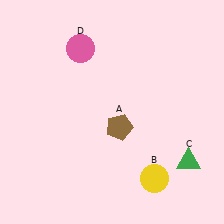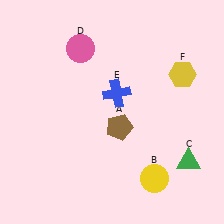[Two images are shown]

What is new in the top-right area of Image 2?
A yellow hexagon (F) was added in the top-right area of Image 2.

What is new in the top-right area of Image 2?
A blue cross (E) was added in the top-right area of Image 2.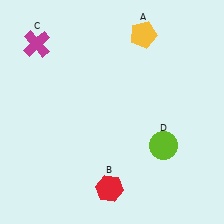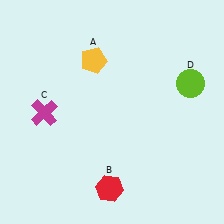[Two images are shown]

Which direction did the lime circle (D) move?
The lime circle (D) moved up.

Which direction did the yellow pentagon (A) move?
The yellow pentagon (A) moved left.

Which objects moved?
The objects that moved are: the yellow pentagon (A), the magenta cross (C), the lime circle (D).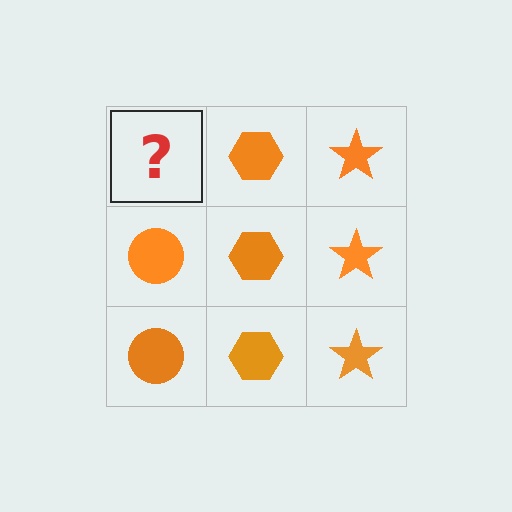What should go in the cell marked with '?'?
The missing cell should contain an orange circle.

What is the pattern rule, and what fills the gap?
The rule is that each column has a consistent shape. The gap should be filled with an orange circle.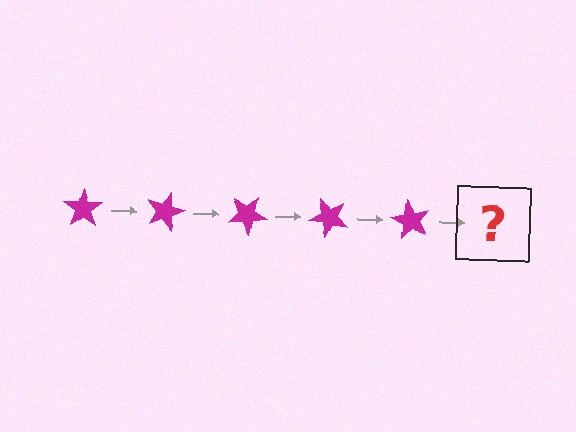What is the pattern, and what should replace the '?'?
The pattern is that the star rotates 15 degrees each step. The '?' should be a magenta star rotated 75 degrees.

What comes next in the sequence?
The next element should be a magenta star rotated 75 degrees.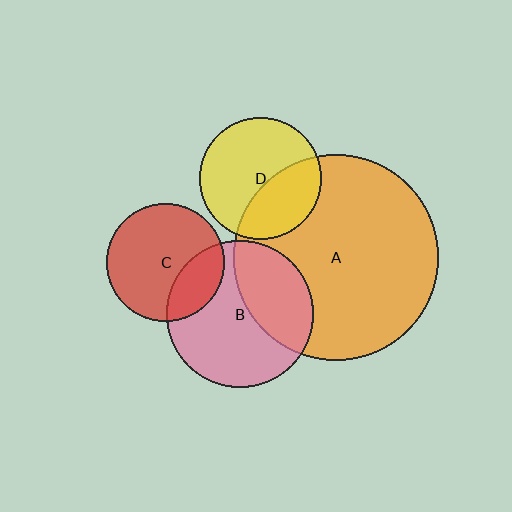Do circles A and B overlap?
Yes.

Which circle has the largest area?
Circle A (orange).